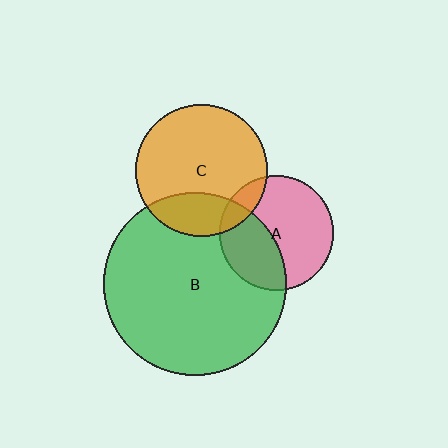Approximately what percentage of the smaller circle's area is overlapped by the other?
Approximately 25%.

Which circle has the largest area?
Circle B (green).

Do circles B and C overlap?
Yes.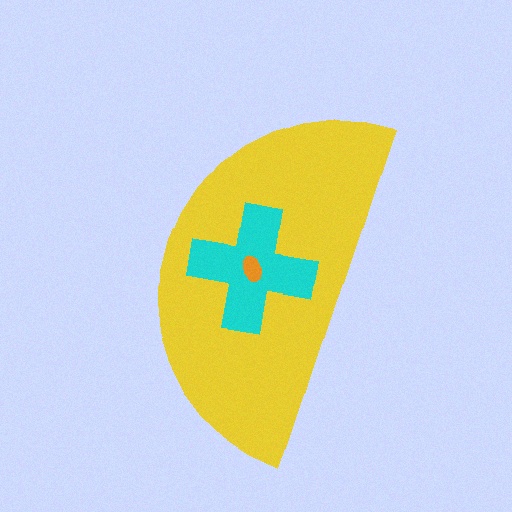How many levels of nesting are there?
3.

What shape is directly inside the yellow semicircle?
The cyan cross.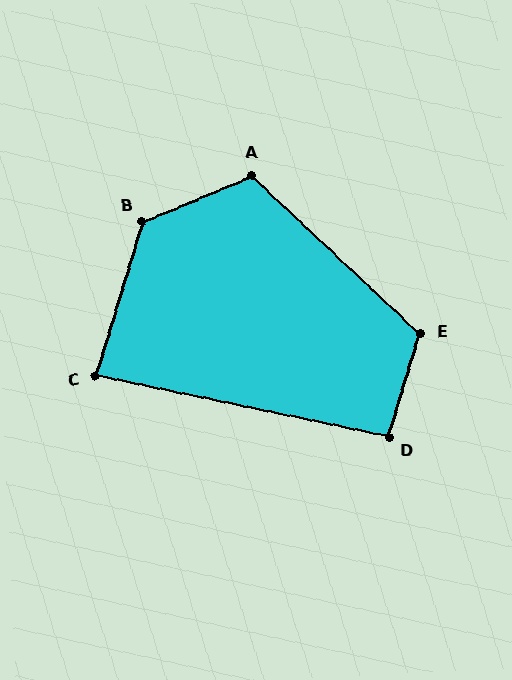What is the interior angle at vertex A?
Approximately 114 degrees (obtuse).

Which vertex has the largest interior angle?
B, at approximately 129 degrees.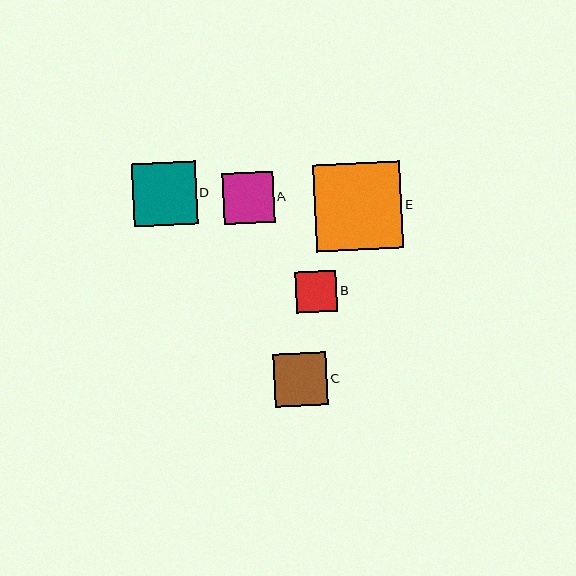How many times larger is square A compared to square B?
Square A is approximately 1.2 times the size of square B.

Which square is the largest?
Square E is the largest with a size of approximately 87 pixels.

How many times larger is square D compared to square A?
Square D is approximately 1.3 times the size of square A.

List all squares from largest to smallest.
From largest to smallest: E, D, C, A, B.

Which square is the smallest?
Square B is the smallest with a size of approximately 42 pixels.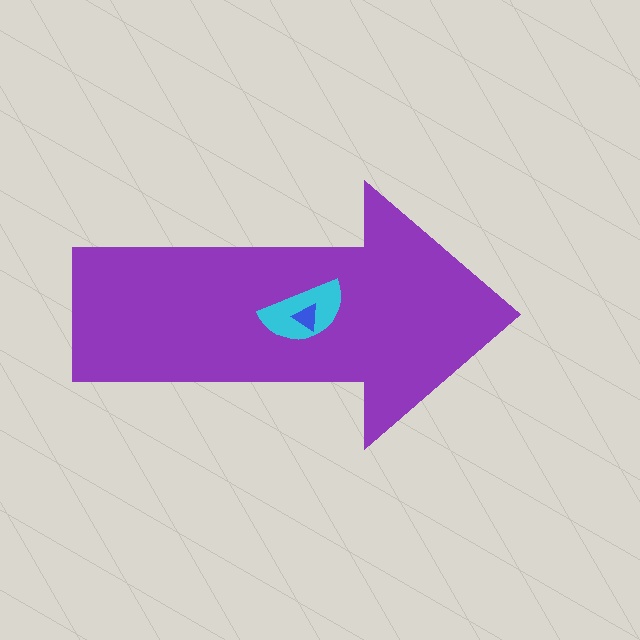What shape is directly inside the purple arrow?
The cyan semicircle.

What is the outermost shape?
The purple arrow.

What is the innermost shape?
The blue triangle.